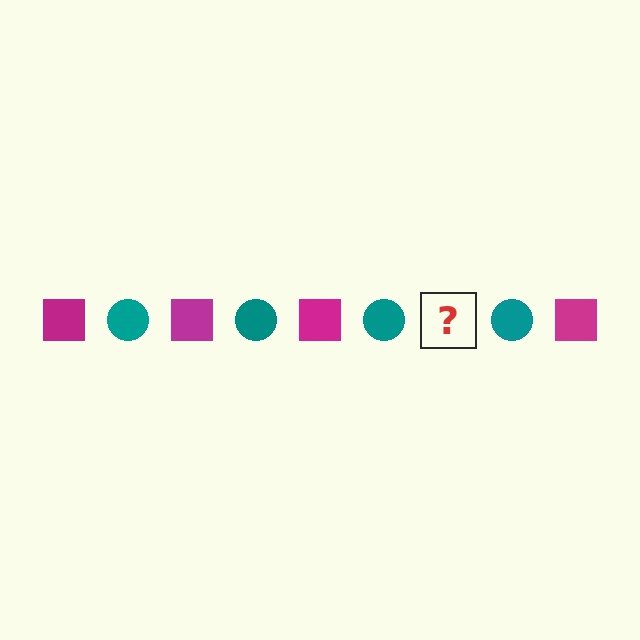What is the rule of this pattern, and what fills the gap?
The rule is that the pattern alternates between magenta square and teal circle. The gap should be filled with a magenta square.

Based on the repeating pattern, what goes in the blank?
The blank should be a magenta square.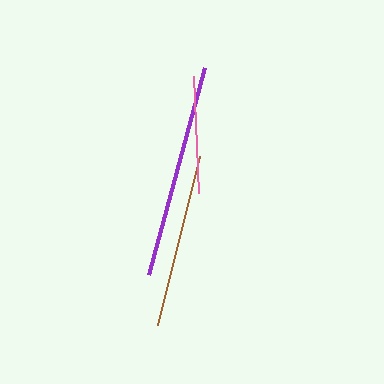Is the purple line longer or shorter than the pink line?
The purple line is longer than the pink line.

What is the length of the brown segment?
The brown segment is approximately 175 pixels long.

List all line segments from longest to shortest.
From longest to shortest: purple, brown, pink.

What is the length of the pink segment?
The pink segment is approximately 118 pixels long.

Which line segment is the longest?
The purple line is the longest at approximately 215 pixels.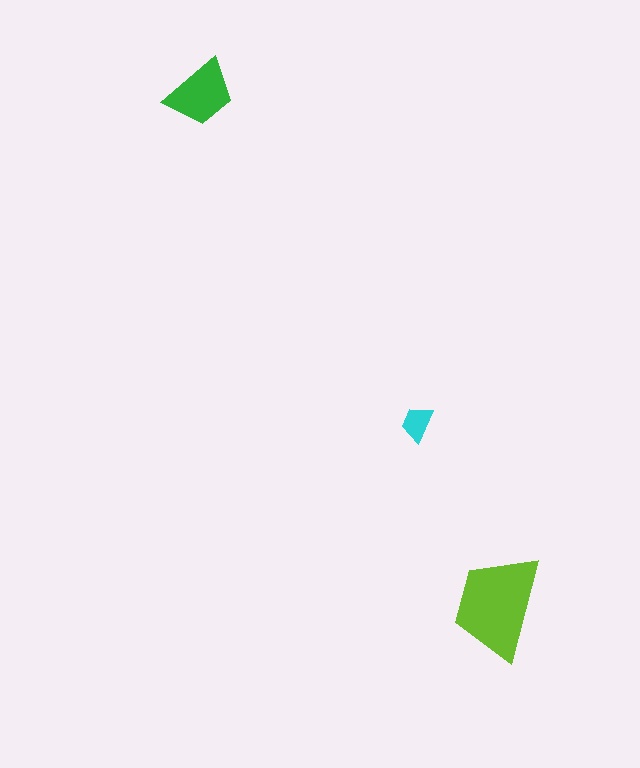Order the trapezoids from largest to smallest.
the lime one, the green one, the cyan one.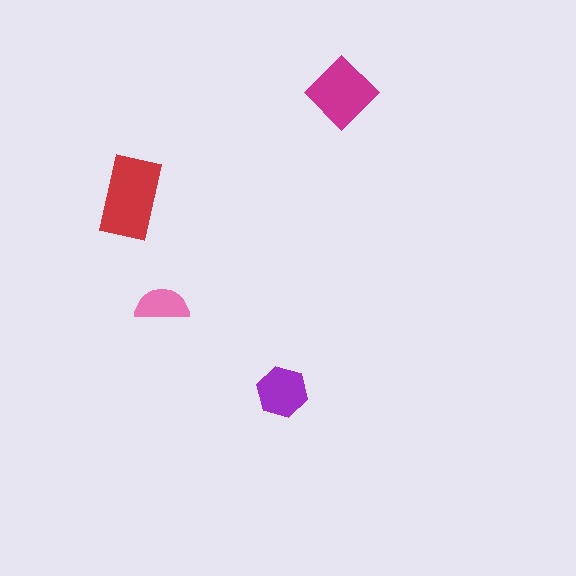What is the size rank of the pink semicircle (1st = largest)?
4th.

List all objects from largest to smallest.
The red rectangle, the magenta diamond, the purple hexagon, the pink semicircle.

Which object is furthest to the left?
The red rectangle is leftmost.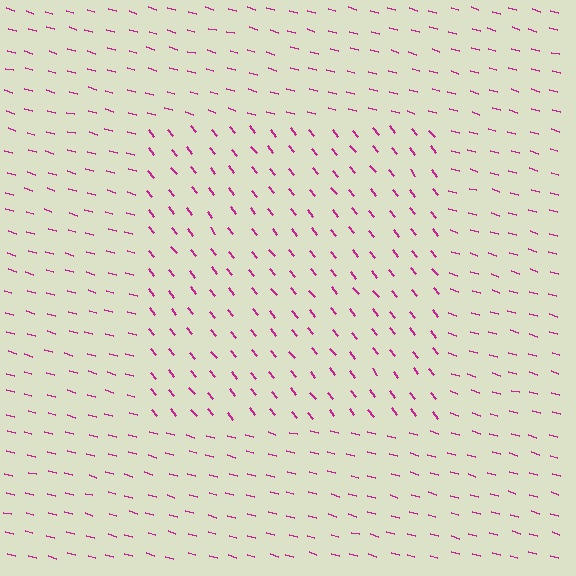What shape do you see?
I see a rectangle.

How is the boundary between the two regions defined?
The boundary is defined purely by a change in line orientation (approximately 36 degrees difference). All lines are the same color and thickness.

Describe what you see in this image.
The image is filled with small magenta line segments. A rectangle region in the image has lines oriented differently from the surrounding lines, creating a visible texture boundary.